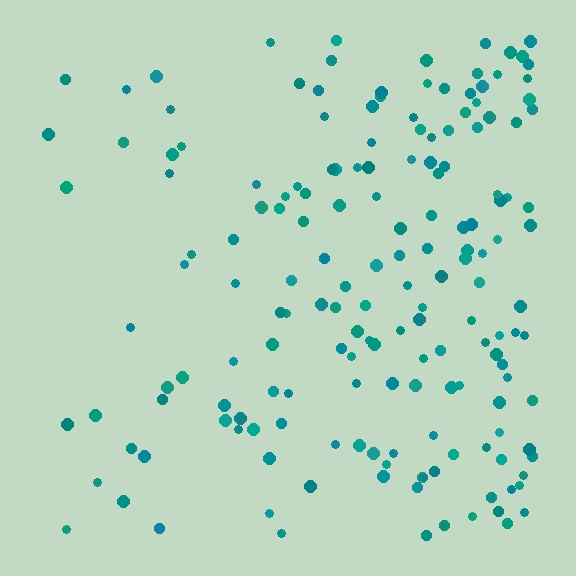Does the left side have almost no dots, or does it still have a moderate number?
Still a moderate number, just noticeably fewer than the right.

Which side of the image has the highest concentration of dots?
The right.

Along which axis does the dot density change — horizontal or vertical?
Horizontal.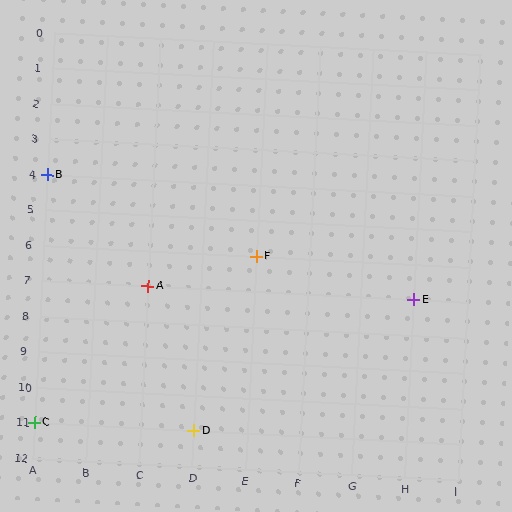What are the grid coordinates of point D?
Point D is at grid coordinates (D, 11).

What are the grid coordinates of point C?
Point C is at grid coordinates (A, 11).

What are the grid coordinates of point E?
Point E is at grid coordinates (H, 7).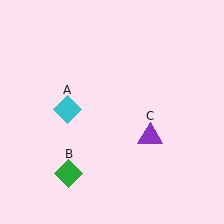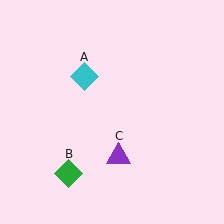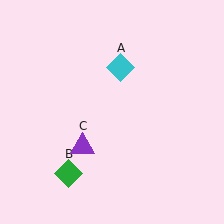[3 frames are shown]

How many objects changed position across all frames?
2 objects changed position: cyan diamond (object A), purple triangle (object C).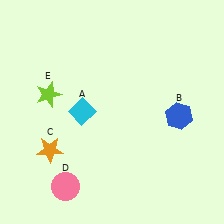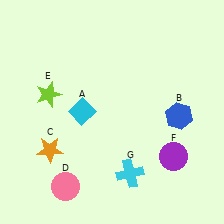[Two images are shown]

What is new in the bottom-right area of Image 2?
A purple circle (F) was added in the bottom-right area of Image 2.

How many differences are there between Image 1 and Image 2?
There are 2 differences between the two images.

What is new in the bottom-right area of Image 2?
A cyan cross (G) was added in the bottom-right area of Image 2.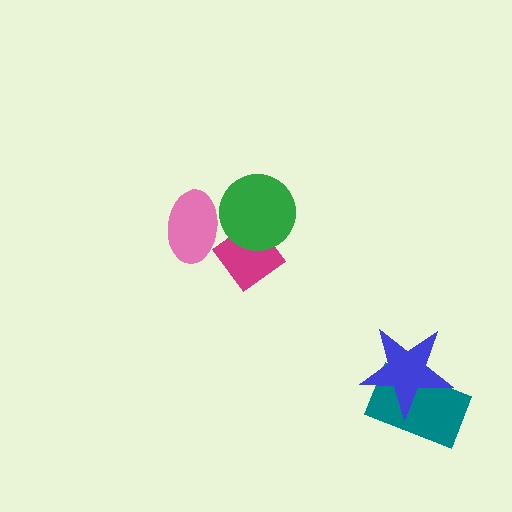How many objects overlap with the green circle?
2 objects overlap with the green circle.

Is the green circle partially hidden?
Yes, it is partially covered by another shape.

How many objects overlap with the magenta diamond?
1 object overlaps with the magenta diamond.